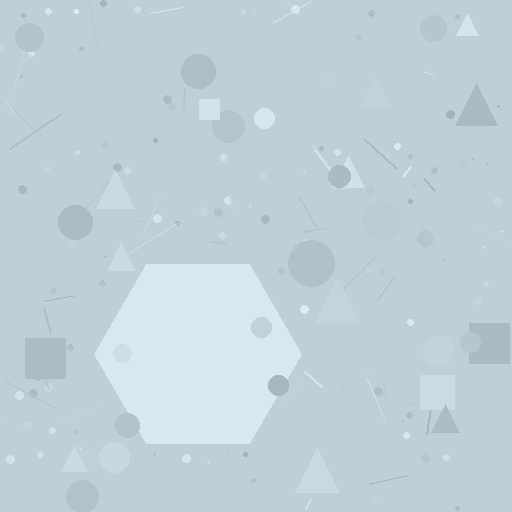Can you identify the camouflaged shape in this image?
The camouflaged shape is a hexagon.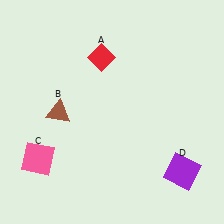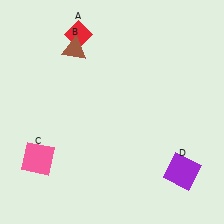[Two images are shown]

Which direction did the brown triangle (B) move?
The brown triangle (B) moved up.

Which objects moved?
The objects that moved are: the red diamond (A), the brown triangle (B).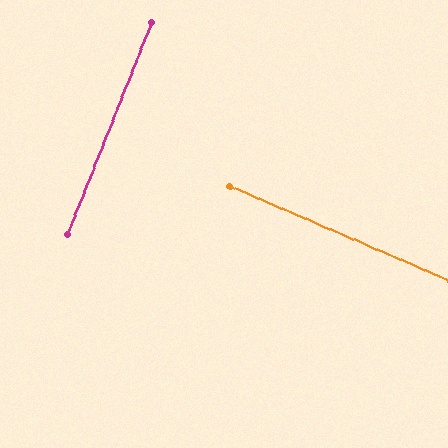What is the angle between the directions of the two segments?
Approximately 88 degrees.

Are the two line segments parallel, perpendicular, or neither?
Perpendicular — they meet at approximately 88°.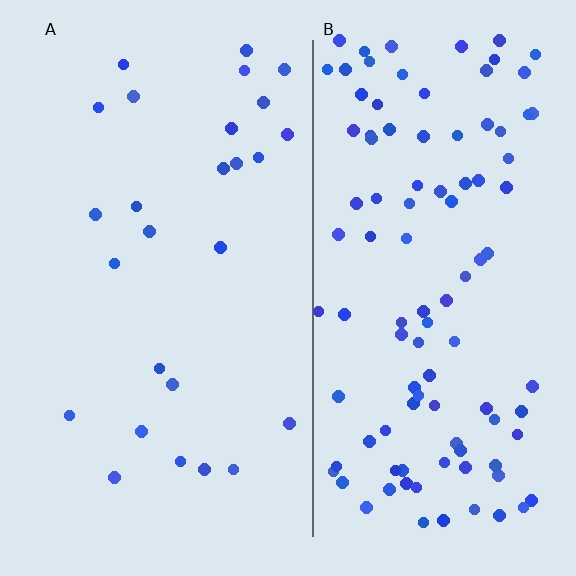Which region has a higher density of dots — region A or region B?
B (the right).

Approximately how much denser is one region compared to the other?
Approximately 4.1× — region B over region A.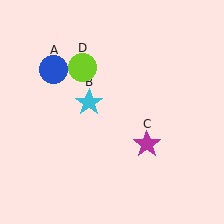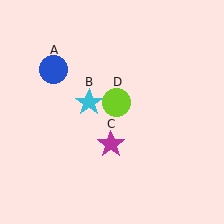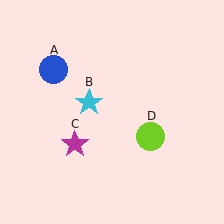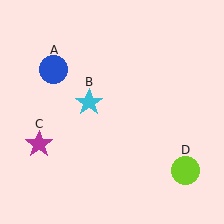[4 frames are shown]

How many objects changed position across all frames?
2 objects changed position: magenta star (object C), lime circle (object D).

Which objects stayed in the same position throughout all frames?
Blue circle (object A) and cyan star (object B) remained stationary.